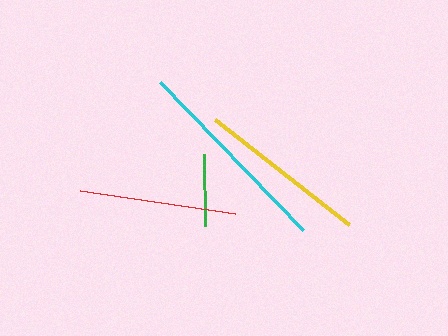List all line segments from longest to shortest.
From longest to shortest: cyan, yellow, red, green.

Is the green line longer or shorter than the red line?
The red line is longer than the green line.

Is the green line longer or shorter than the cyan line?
The cyan line is longer than the green line.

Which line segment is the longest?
The cyan line is the longest at approximately 207 pixels.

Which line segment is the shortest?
The green line is the shortest at approximately 72 pixels.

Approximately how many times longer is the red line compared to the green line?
The red line is approximately 2.2 times the length of the green line.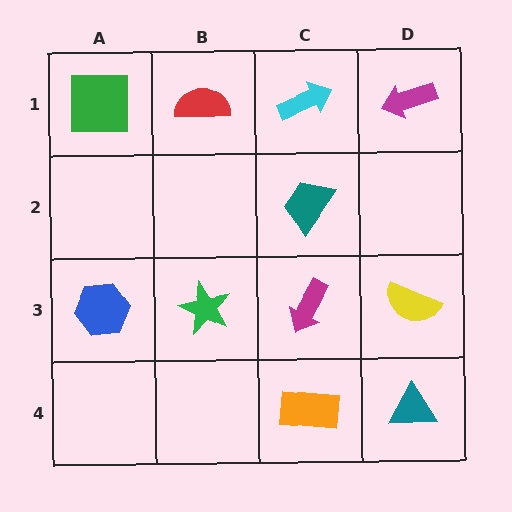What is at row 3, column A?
A blue hexagon.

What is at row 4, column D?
A teal triangle.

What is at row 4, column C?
An orange rectangle.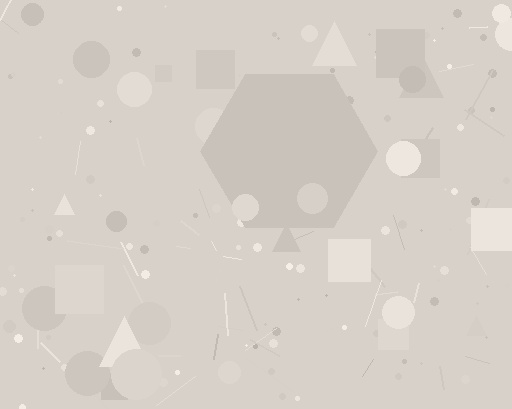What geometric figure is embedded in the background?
A hexagon is embedded in the background.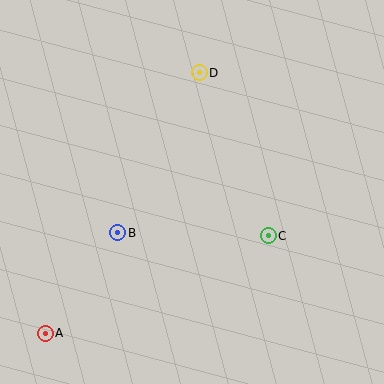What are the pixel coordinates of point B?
Point B is at (118, 233).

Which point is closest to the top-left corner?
Point D is closest to the top-left corner.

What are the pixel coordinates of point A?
Point A is at (45, 333).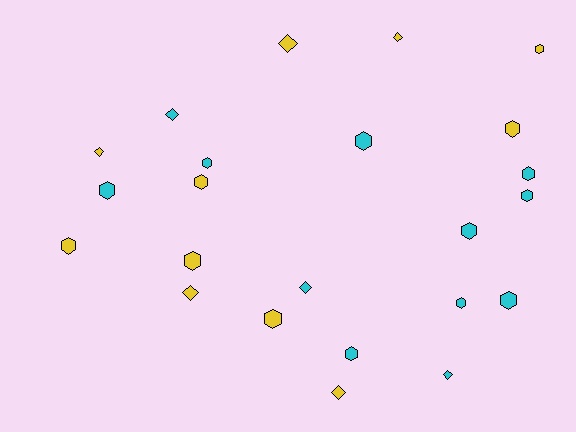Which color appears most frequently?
Cyan, with 12 objects.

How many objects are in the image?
There are 23 objects.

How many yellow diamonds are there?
There are 5 yellow diamonds.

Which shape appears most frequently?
Hexagon, with 15 objects.